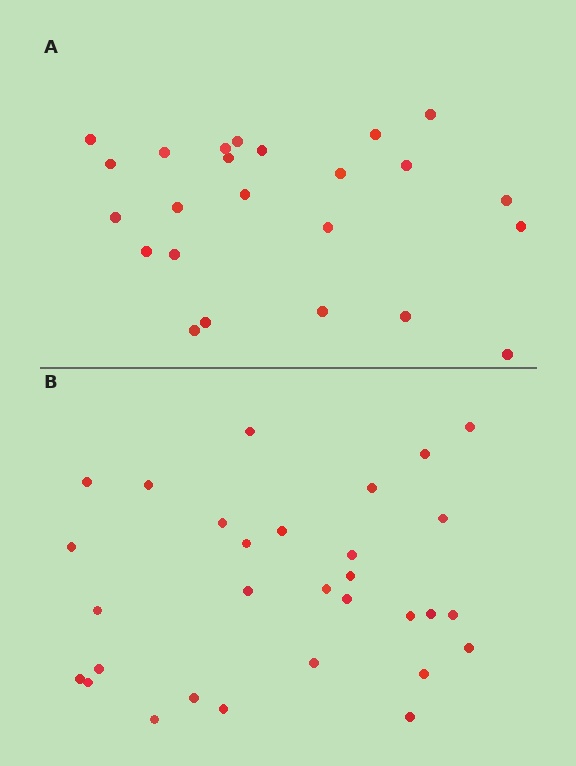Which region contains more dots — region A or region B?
Region B (the bottom region) has more dots.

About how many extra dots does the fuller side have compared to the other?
Region B has about 6 more dots than region A.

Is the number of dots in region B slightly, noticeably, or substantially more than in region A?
Region B has noticeably more, but not dramatically so. The ratio is roughly 1.2 to 1.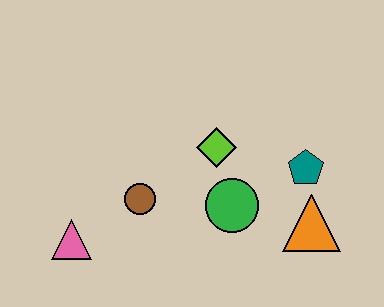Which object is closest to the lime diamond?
The green circle is closest to the lime diamond.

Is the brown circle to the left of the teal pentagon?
Yes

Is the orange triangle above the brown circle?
No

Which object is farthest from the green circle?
The pink triangle is farthest from the green circle.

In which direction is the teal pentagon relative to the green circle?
The teal pentagon is to the right of the green circle.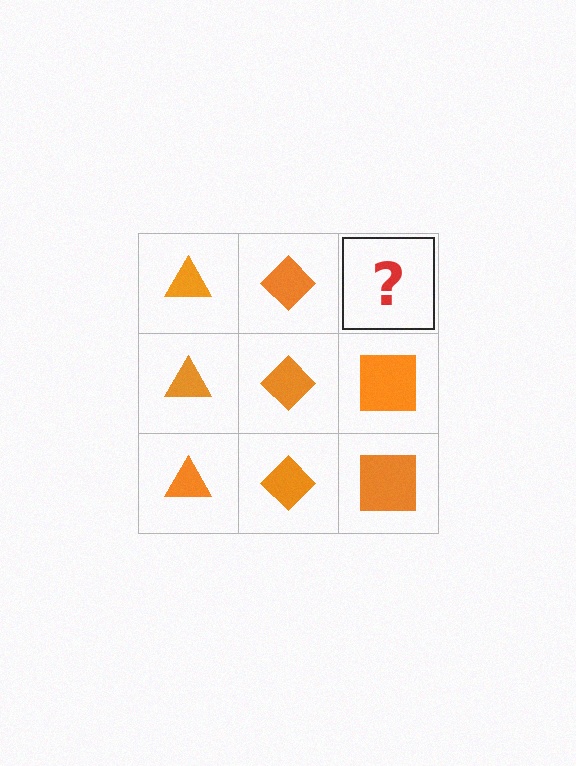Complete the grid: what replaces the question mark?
The question mark should be replaced with an orange square.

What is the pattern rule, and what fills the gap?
The rule is that each column has a consistent shape. The gap should be filled with an orange square.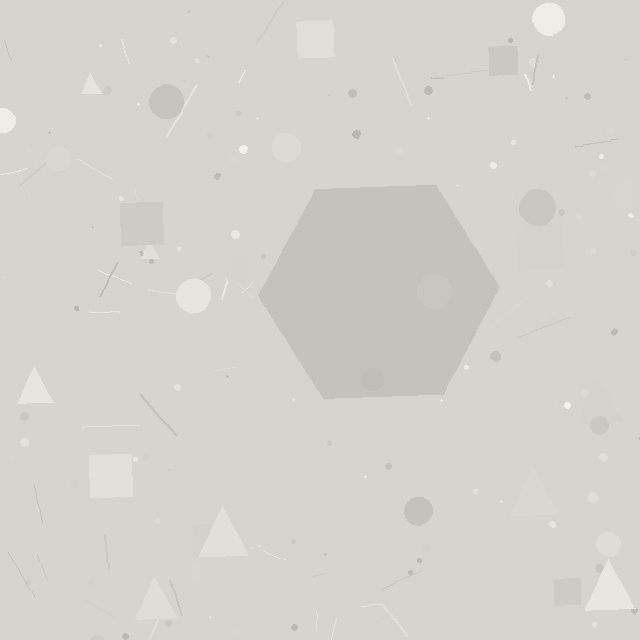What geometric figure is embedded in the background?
A hexagon is embedded in the background.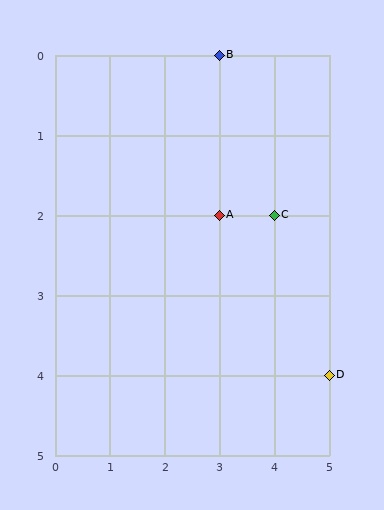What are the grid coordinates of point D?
Point D is at grid coordinates (5, 4).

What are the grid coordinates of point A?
Point A is at grid coordinates (3, 2).